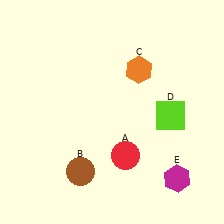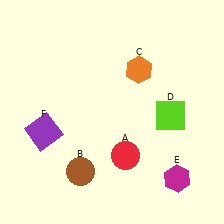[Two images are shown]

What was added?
A purple square (F) was added in Image 2.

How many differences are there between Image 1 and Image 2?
There is 1 difference between the two images.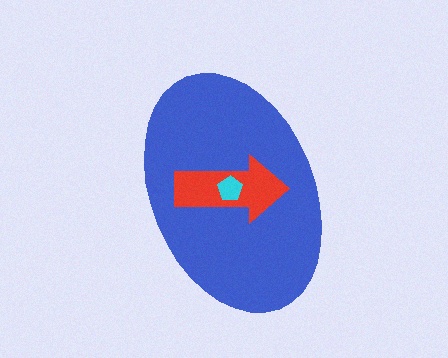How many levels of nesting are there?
3.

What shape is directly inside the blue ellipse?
The red arrow.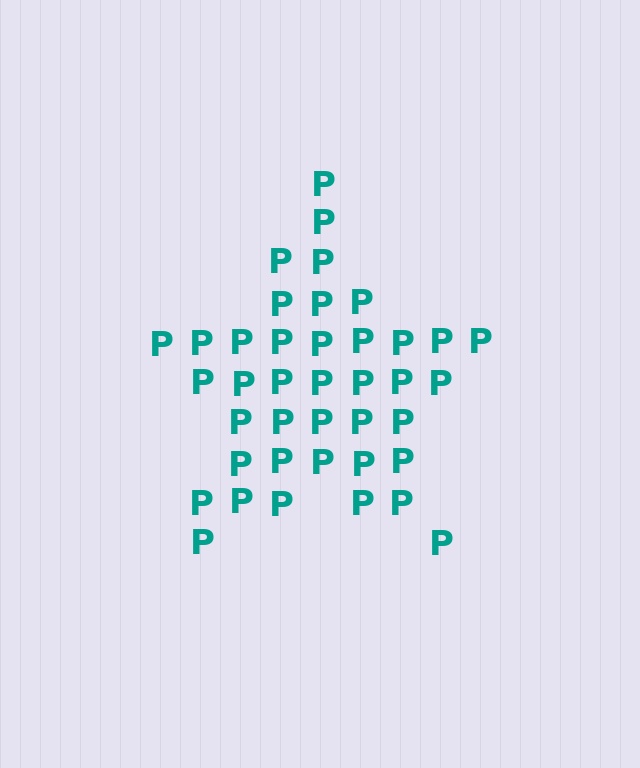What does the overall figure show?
The overall figure shows a star.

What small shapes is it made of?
It is made of small letter P's.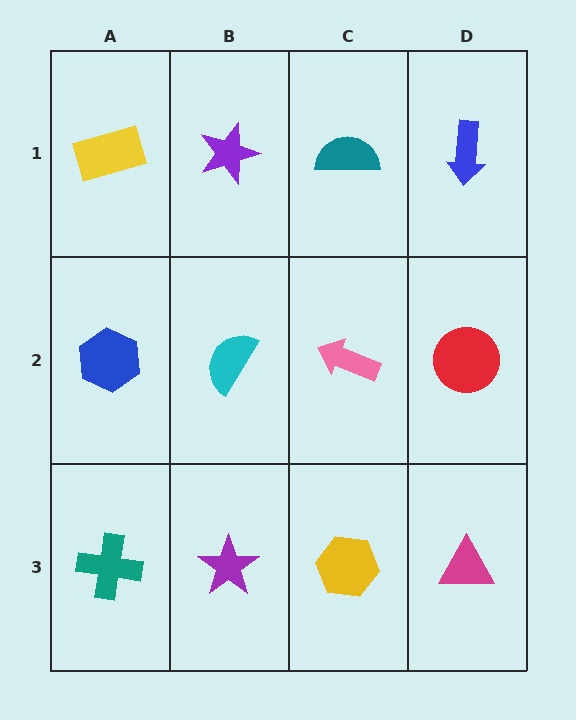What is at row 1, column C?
A teal semicircle.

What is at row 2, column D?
A red circle.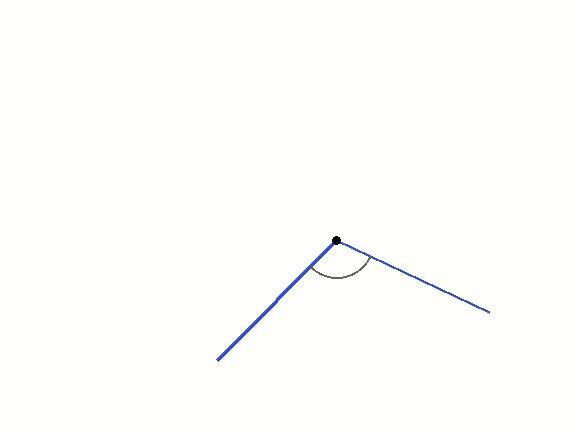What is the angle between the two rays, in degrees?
Approximately 110 degrees.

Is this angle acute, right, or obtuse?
It is obtuse.